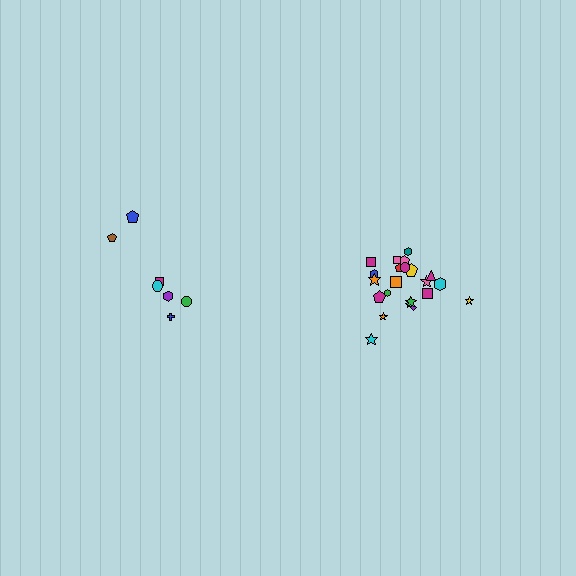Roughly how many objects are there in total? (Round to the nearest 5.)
Roughly 30 objects in total.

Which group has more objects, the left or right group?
The right group.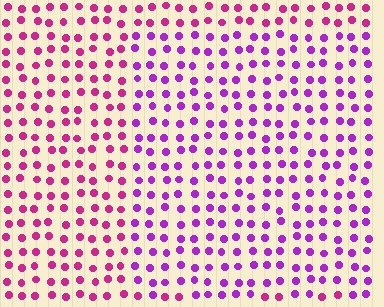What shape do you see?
I see a rectangle.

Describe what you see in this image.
The image is filled with small magenta elements in a uniform arrangement. A rectangle-shaped region is visible where the elements are tinted to a slightly different hue, forming a subtle color boundary.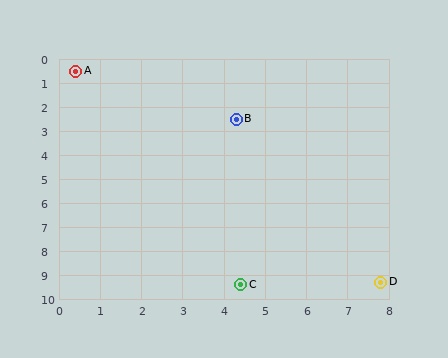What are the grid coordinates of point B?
Point B is at approximately (4.3, 2.5).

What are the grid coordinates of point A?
Point A is at approximately (0.4, 0.5).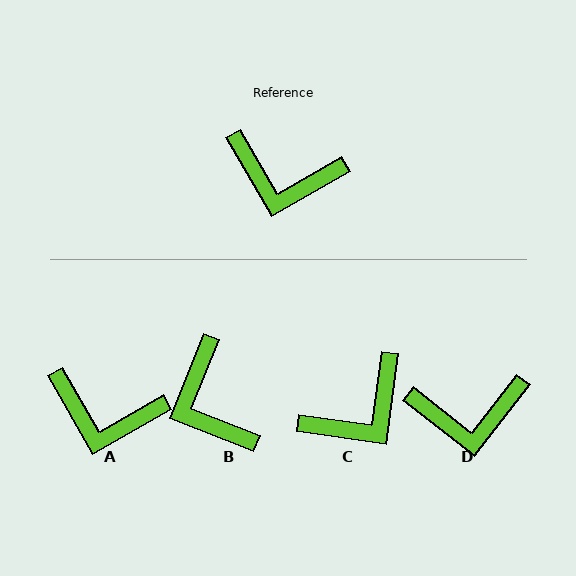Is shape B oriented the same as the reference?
No, it is off by about 52 degrees.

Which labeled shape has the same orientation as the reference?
A.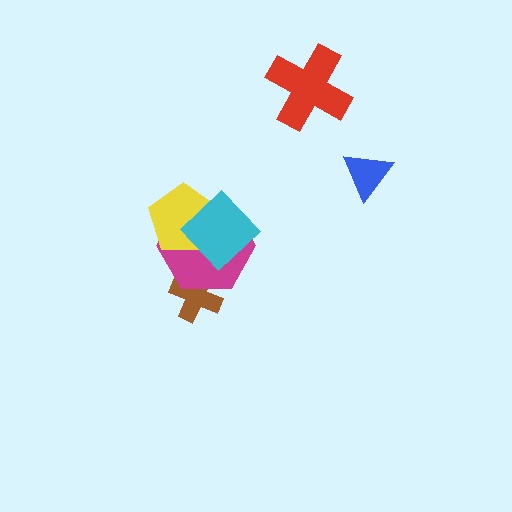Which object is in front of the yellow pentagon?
The cyan diamond is in front of the yellow pentagon.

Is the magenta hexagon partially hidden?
Yes, it is partially covered by another shape.